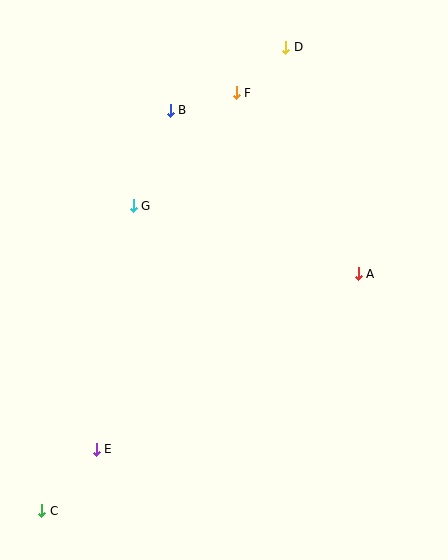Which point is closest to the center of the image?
Point G at (133, 206) is closest to the center.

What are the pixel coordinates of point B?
Point B is at (170, 110).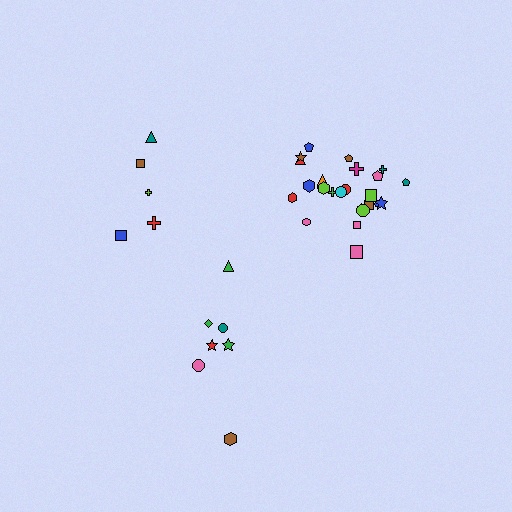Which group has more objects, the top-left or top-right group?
The top-right group.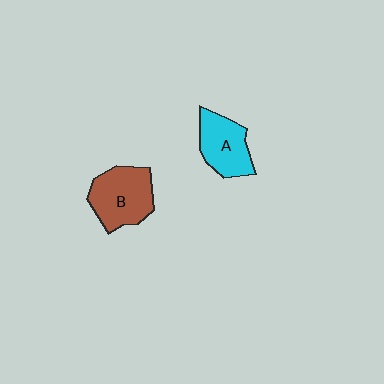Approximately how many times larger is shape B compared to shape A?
Approximately 1.2 times.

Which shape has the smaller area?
Shape A (cyan).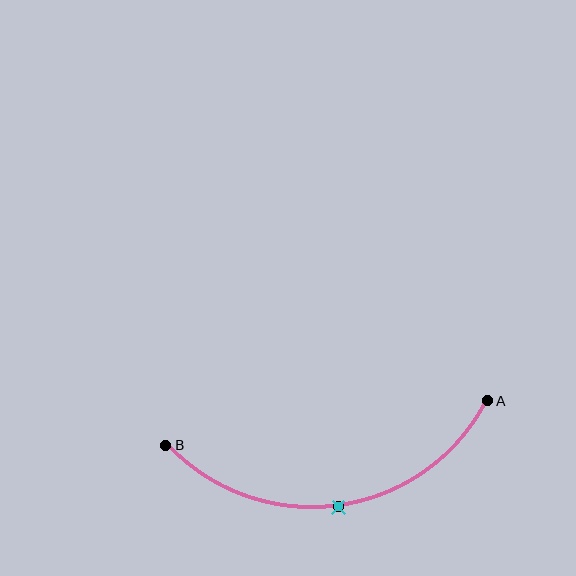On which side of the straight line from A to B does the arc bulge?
The arc bulges below the straight line connecting A and B.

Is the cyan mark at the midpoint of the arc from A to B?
Yes. The cyan mark lies on the arc at equal arc-length from both A and B — it is the arc midpoint.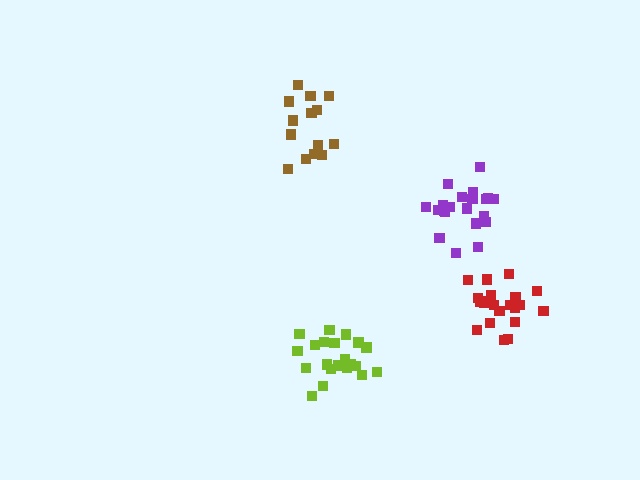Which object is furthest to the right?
The red cluster is rightmost.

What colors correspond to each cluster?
The clusters are colored: purple, red, brown, lime.